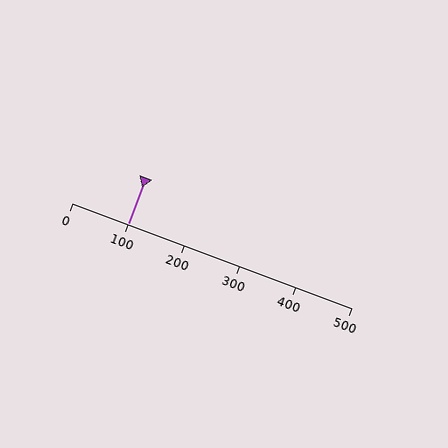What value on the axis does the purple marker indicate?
The marker indicates approximately 100.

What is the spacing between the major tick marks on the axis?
The major ticks are spaced 100 apart.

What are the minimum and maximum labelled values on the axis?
The axis runs from 0 to 500.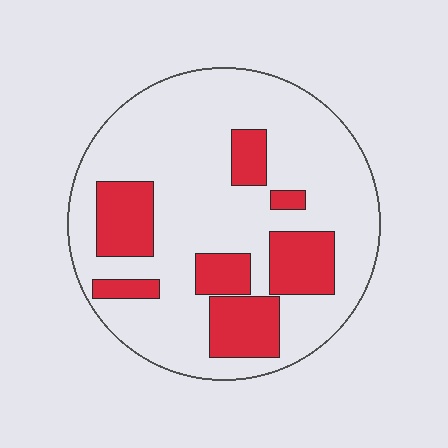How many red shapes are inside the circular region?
7.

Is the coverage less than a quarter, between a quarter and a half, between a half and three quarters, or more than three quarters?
Between a quarter and a half.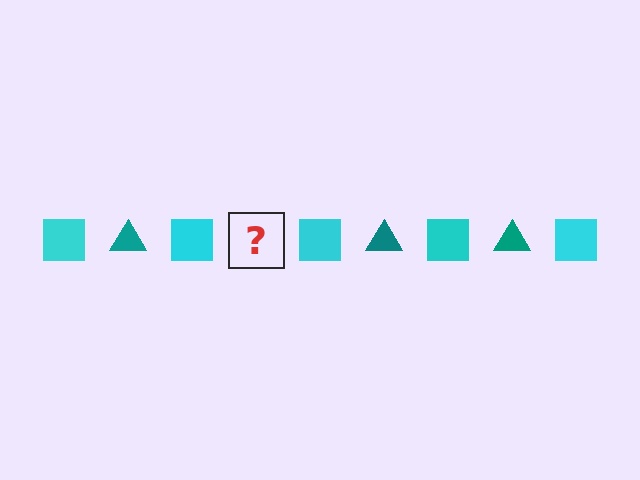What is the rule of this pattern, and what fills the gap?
The rule is that the pattern alternates between cyan square and teal triangle. The gap should be filled with a teal triangle.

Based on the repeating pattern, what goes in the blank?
The blank should be a teal triangle.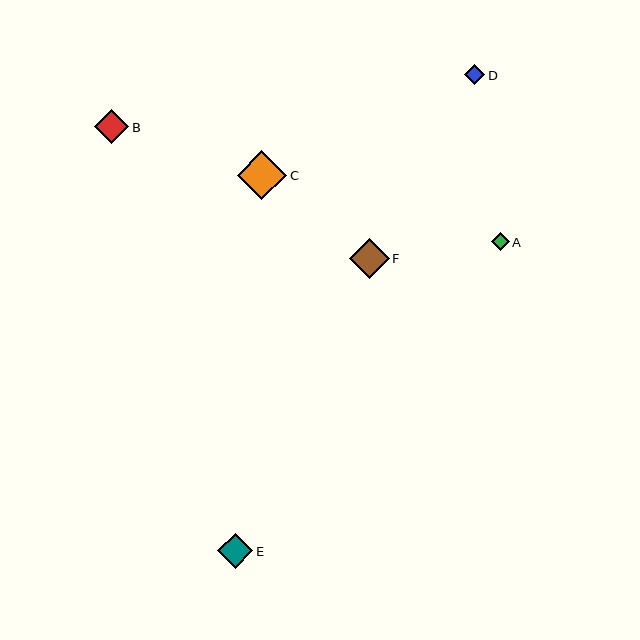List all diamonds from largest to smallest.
From largest to smallest: C, F, E, B, D, A.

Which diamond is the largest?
Diamond C is the largest with a size of approximately 50 pixels.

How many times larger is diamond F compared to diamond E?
Diamond F is approximately 1.2 times the size of diamond E.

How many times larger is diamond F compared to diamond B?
Diamond F is approximately 1.2 times the size of diamond B.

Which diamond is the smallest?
Diamond A is the smallest with a size of approximately 18 pixels.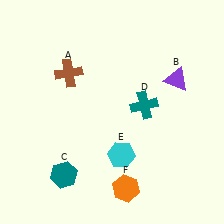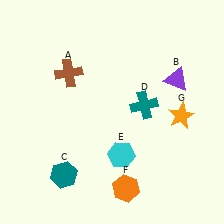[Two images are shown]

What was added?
An orange star (G) was added in Image 2.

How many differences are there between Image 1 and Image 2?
There is 1 difference between the two images.